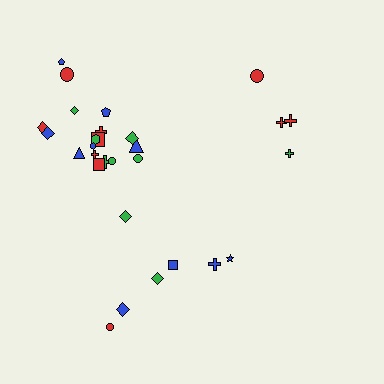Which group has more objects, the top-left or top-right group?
The top-left group.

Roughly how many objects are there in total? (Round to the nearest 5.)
Roughly 30 objects in total.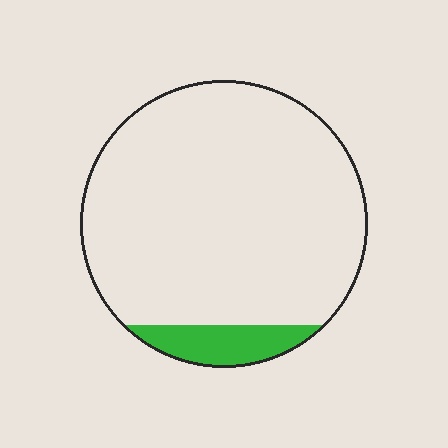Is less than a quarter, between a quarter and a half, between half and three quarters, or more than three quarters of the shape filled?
Less than a quarter.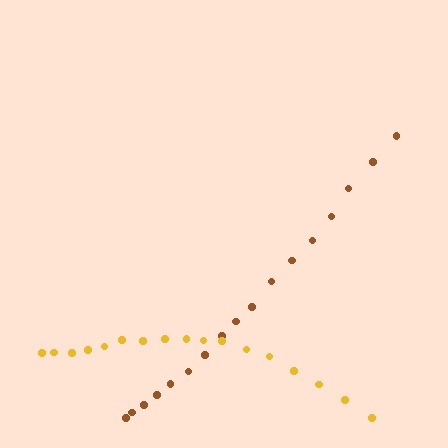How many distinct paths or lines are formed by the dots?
There are 2 distinct paths.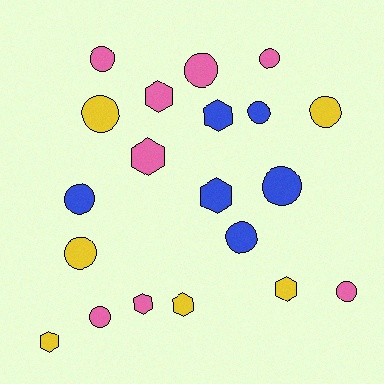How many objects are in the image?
There are 20 objects.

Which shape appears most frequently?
Circle, with 12 objects.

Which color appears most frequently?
Pink, with 8 objects.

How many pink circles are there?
There are 5 pink circles.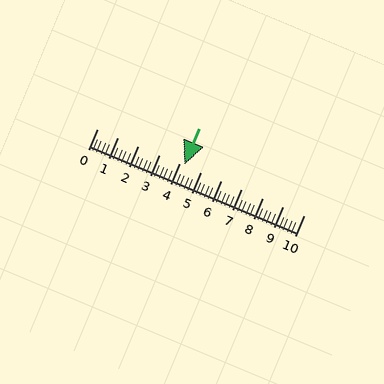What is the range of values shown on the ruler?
The ruler shows values from 0 to 10.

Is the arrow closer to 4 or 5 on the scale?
The arrow is closer to 4.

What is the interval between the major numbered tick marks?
The major tick marks are spaced 1 units apart.